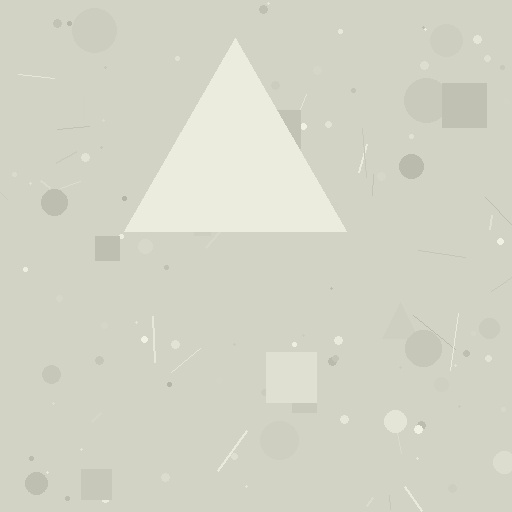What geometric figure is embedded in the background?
A triangle is embedded in the background.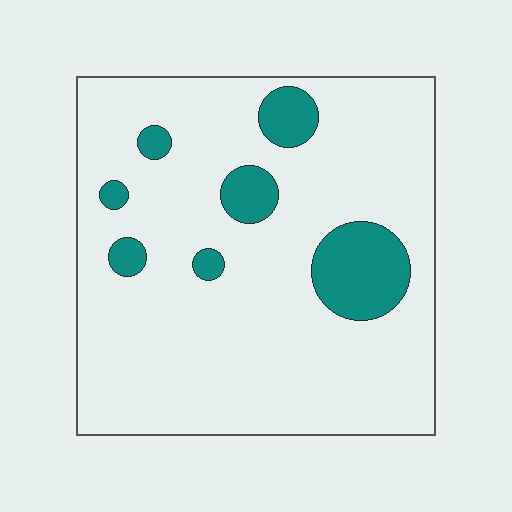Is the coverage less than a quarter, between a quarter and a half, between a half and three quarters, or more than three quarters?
Less than a quarter.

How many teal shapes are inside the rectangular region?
7.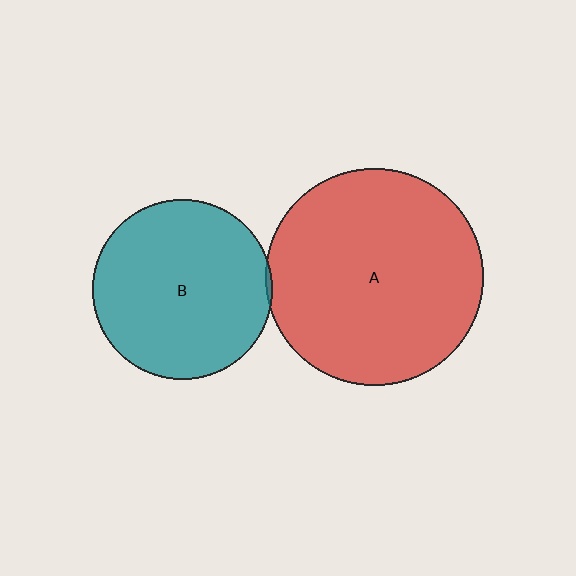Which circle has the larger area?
Circle A (red).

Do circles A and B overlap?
Yes.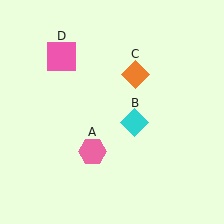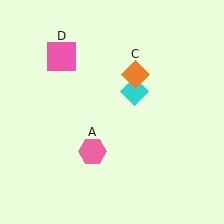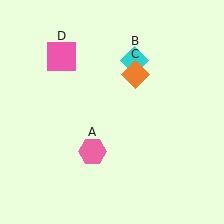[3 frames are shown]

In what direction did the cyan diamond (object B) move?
The cyan diamond (object B) moved up.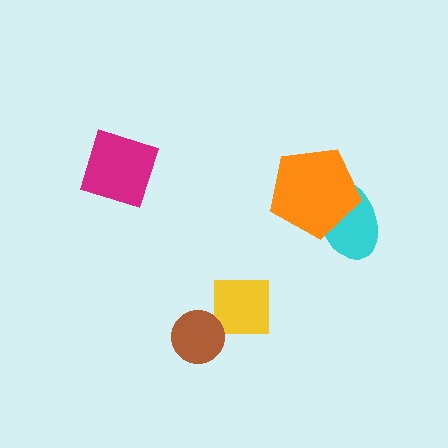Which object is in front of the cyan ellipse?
The orange pentagon is in front of the cyan ellipse.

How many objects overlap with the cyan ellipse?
1 object overlaps with the cyan ellipse.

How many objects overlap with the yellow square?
0 objects overlap with the yellow square.